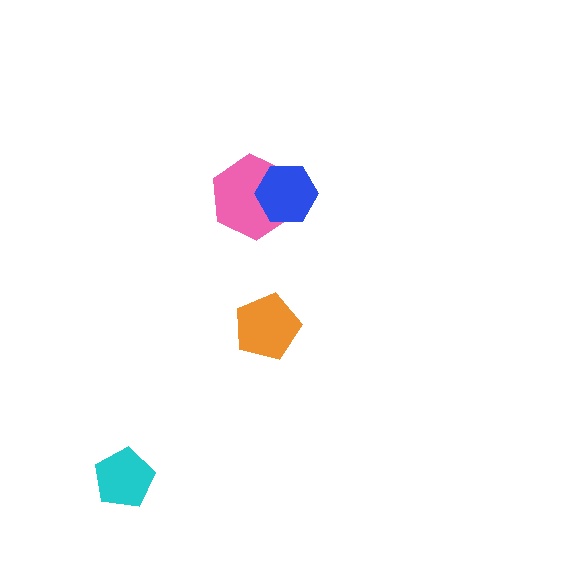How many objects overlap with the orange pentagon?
0 objects overlap with the orange pentagon.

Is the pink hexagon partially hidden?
Yes, it is partially covered by another shape.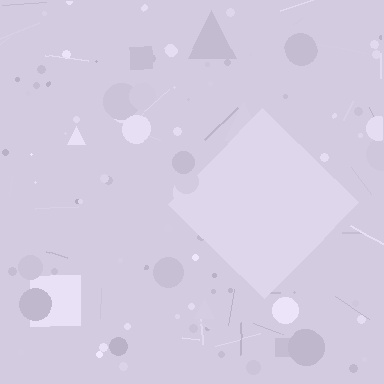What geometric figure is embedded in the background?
A diamond is embedded in the background.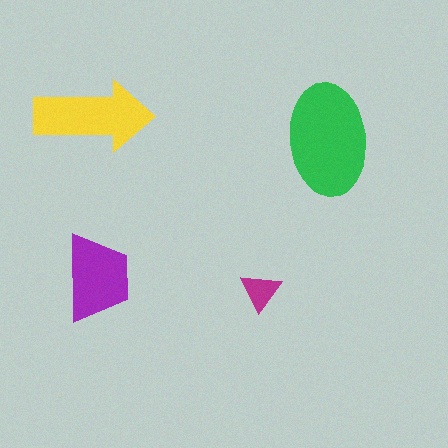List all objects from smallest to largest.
The magenta triangle, the purple trapezoid, the yellow arrow, the green ellipse.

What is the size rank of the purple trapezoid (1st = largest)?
3rd.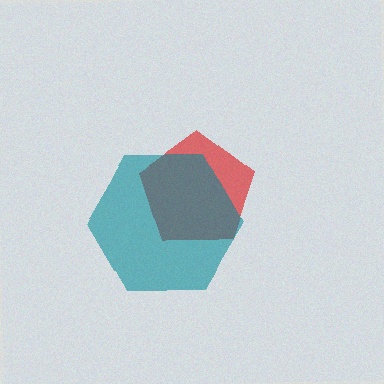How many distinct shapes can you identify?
There are 2 distinct shapes: a red pentagon, a teal hexagon.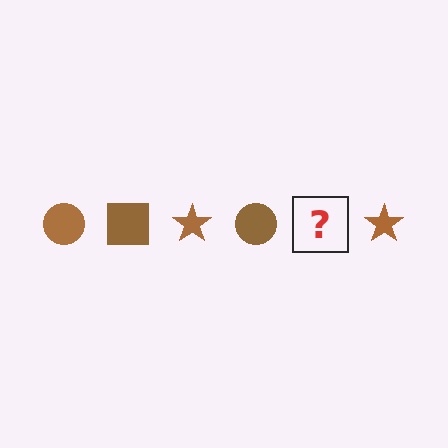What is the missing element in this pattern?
The missing element is a brown square.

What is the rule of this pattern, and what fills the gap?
The rule is that the pattern cycles through circle, square, star shapes in brown. The gap should be filled with a brown square.